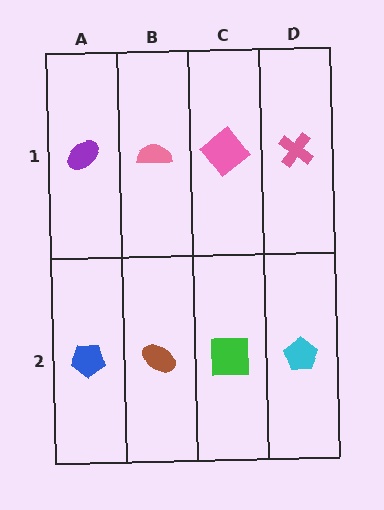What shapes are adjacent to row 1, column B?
A brown ellipse (row 2, column B), a purple ellipse (row 1, column A), a pink diamond (row 1, column C).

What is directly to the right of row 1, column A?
A pink semicircle.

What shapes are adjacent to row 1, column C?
A green square (row 2, column C), a pink semicircle (row 1, column B), a pink cross (row 1, column D).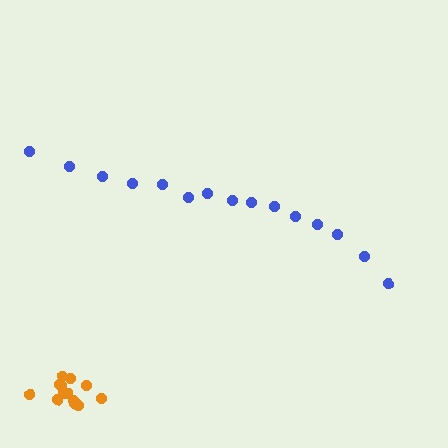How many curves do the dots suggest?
There are 2 distinct paths.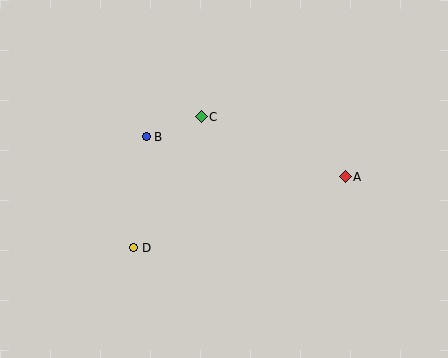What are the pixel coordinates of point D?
Point D is at (134, 248).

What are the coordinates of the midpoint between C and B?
The midpoint between C and B is at (174, 127).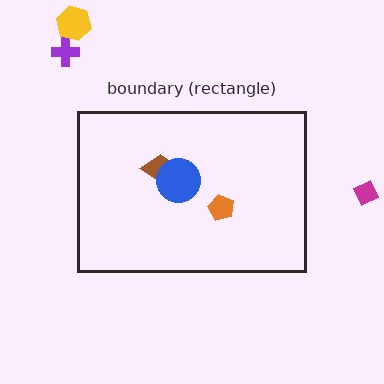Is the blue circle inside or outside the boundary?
Inside.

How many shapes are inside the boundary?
3 inside, 3 outside.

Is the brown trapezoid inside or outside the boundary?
Inside.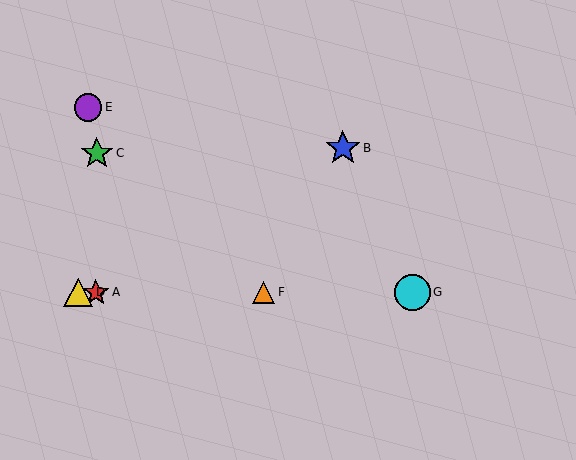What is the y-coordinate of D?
Object D is at y≈293.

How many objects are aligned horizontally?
4 objects (A, D, F, G) are aligned horizontally.